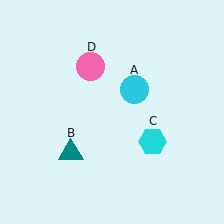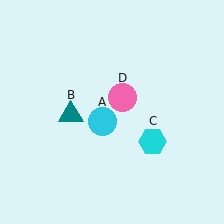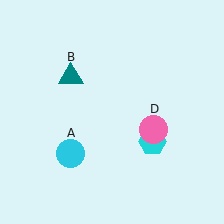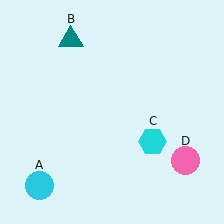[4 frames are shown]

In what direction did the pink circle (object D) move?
The pink circle (object D) moved down and to the right.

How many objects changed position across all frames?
3 objects changed position: cyan circle (object A), teal triangle (object B), pink circle (object D).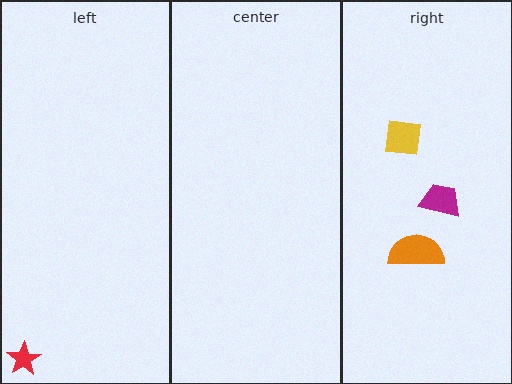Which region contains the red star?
The left region.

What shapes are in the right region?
The magenta trapezoid, the orange semicircle, the yellow square.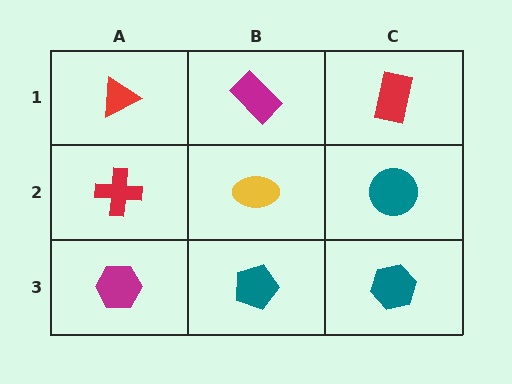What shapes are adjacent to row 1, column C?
A teal circle (row 2, column C), a magenta rectangle (row 1, column B).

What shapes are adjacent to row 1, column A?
A red cross (row 2, column A), a magenta rectangle (row 1, column B).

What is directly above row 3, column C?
A teal circle.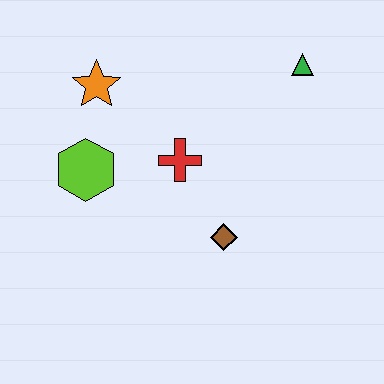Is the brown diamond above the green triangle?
No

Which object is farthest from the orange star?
The green triangle is farthest from the orange star.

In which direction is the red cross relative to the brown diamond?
The red cross is above the brown diamond.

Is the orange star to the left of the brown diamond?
Yes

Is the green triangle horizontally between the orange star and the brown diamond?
No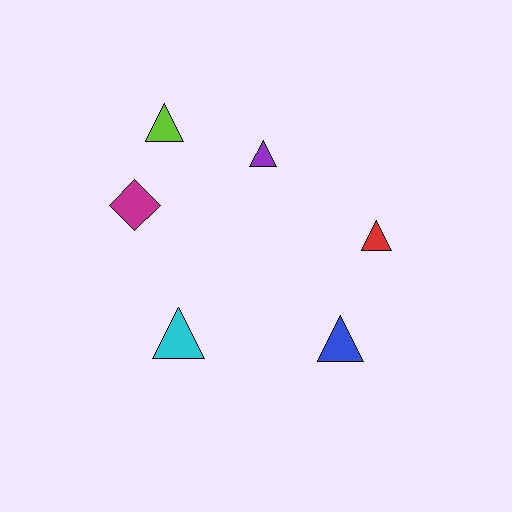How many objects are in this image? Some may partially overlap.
There are 6 objects.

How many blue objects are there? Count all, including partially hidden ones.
There is 1 blue object.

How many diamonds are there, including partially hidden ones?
There is 1 diamond.